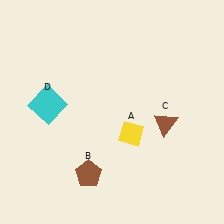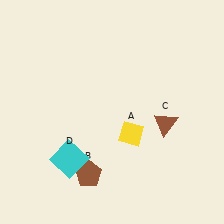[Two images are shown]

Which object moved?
The cyan square (D) moved down.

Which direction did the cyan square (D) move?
The cyan square (D) moved down.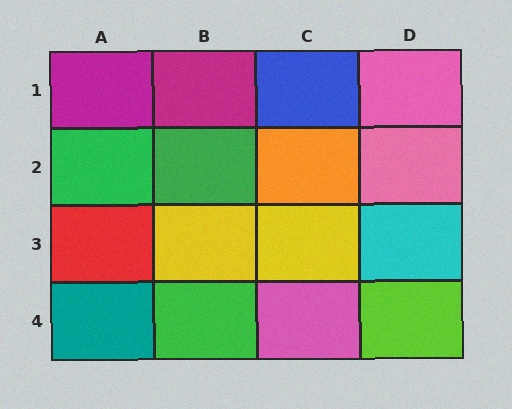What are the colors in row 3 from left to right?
Red, yellow, yellow, cyan.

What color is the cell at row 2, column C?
Orange.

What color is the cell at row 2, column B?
Green.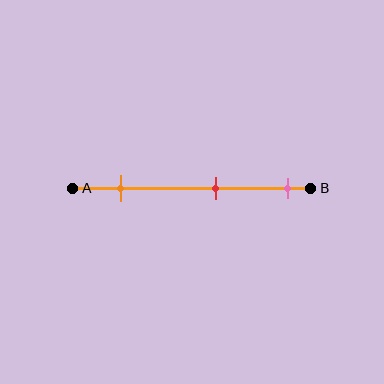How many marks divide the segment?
There are 3 marks dividing the segment.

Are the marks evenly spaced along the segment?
Yes, the marks are approximately evenly spaced.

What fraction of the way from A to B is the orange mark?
The orange mark is approximately 20% (0.2) of the way from A to B.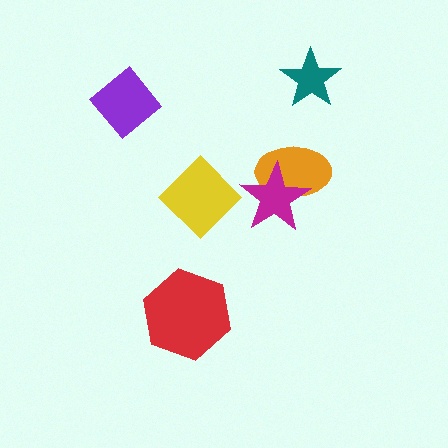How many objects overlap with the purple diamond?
0 objects overlap with the purple diamond.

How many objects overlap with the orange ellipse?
1 object overlaps with the orange ellipse.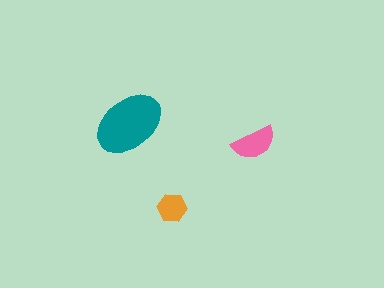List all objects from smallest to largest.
The orange hexagon, the pink semicircle, the teal ellipse.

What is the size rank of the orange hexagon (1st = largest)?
3rd.